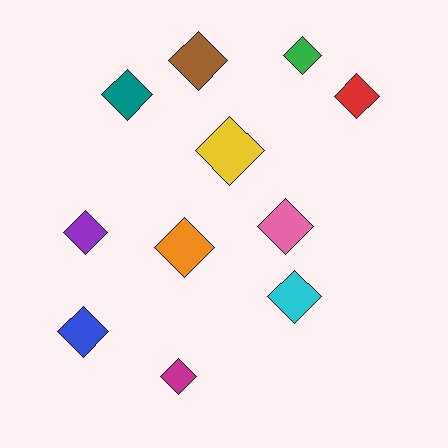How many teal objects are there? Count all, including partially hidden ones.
There is 1 teal object.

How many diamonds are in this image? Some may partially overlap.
There are 11 diamonds.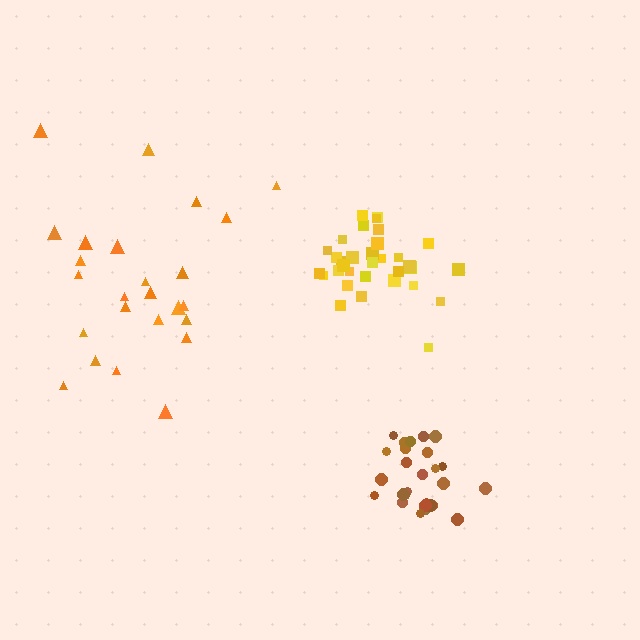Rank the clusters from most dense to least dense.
brown, yellow, orange.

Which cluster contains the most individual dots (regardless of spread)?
Yellow (33).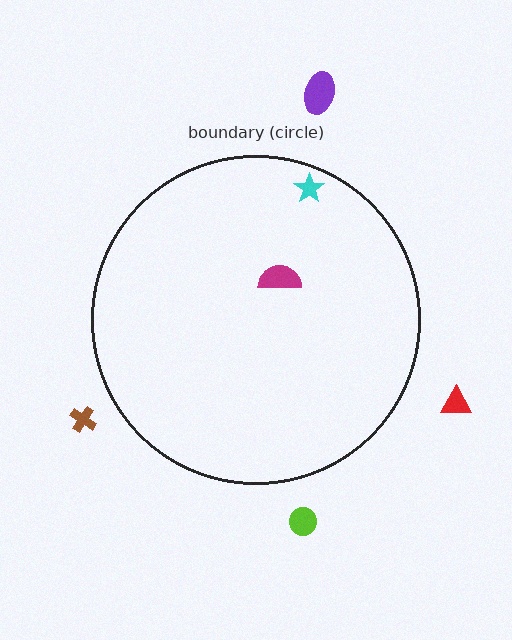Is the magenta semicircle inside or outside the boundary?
Inside.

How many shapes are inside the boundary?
2 inside, 4 outside.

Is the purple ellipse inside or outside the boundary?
Outside.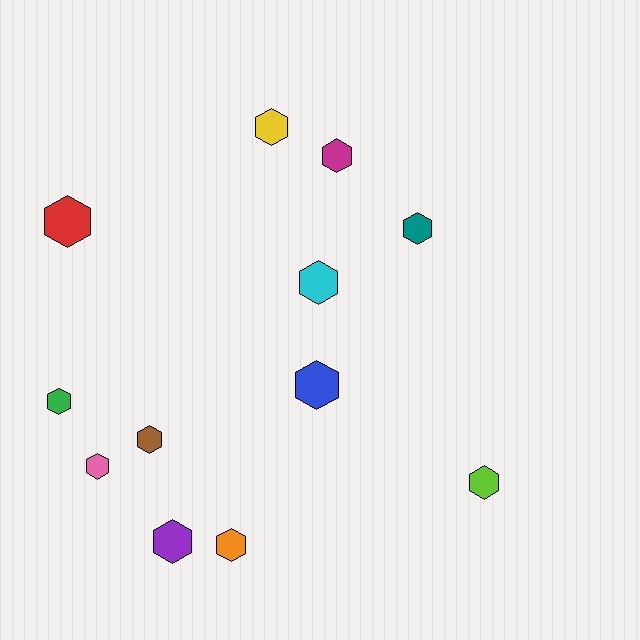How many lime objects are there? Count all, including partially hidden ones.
There is 1 lime object.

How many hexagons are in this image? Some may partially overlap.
There are 12 hexagons.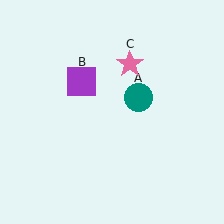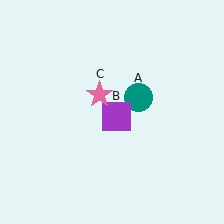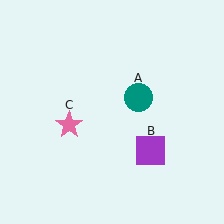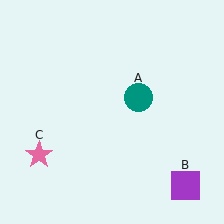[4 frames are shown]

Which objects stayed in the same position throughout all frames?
Teal circle (object A) remained stationary.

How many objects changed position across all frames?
2 objects changed position: purple square (object B), pink star (object C).